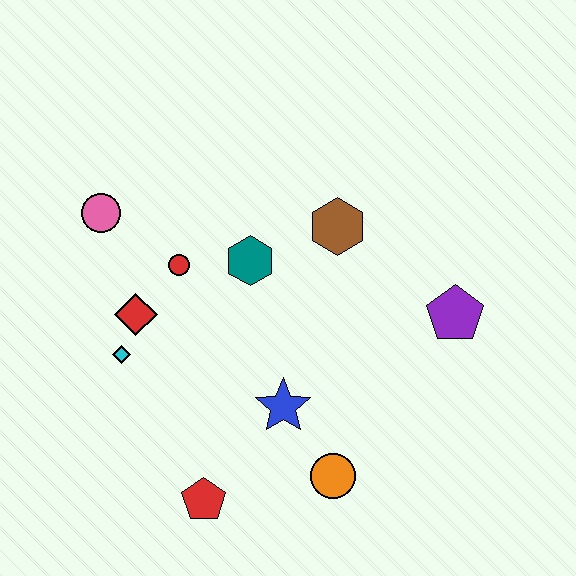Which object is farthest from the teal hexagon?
The red pentagon is farthest from the teal hexagon.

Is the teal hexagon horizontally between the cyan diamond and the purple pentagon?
Yes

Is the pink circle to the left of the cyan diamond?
Yes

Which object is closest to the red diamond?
The cyan diamond is closest to the red diamond.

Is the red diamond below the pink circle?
Yes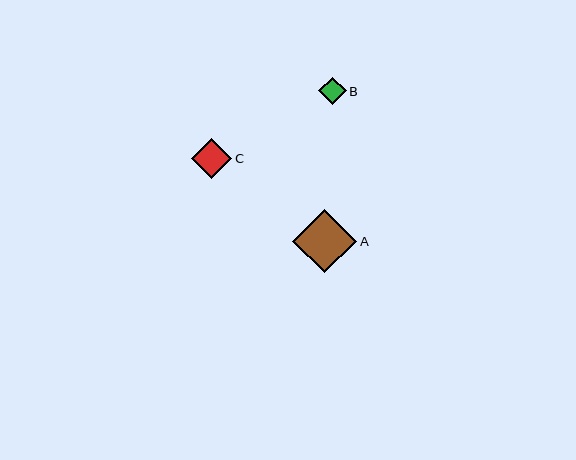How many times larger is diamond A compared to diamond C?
Diamond A is approximately 1.6 times the size of diamond C.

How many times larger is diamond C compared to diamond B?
Diamond C is approximately 1.5 times the size of diamond B.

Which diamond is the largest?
Diamond A is the largest with a size of approximately 64 pixels.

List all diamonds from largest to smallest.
From largest to smallest: A, C, B.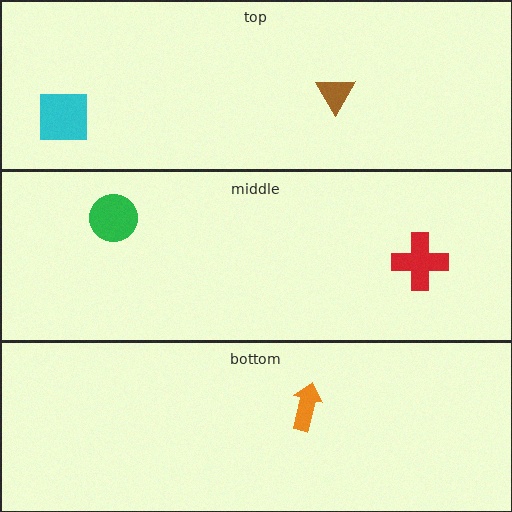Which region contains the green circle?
The middle region.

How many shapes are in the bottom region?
1.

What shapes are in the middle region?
The red cross, the green circle.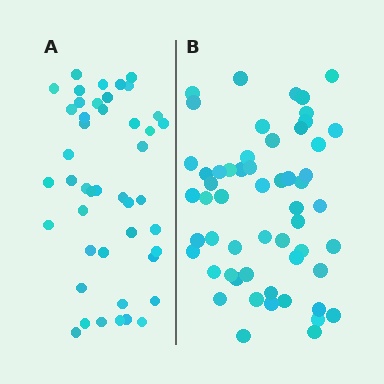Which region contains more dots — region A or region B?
Region B (the right region) has more dots.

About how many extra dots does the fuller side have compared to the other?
Region B has roughly 12 or so more dots than region A.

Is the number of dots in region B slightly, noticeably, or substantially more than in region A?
Region B has only slightly more — the two regions are fairly close. The ratio is roughly 1.2 to 1.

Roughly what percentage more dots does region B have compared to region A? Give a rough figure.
About 25% more.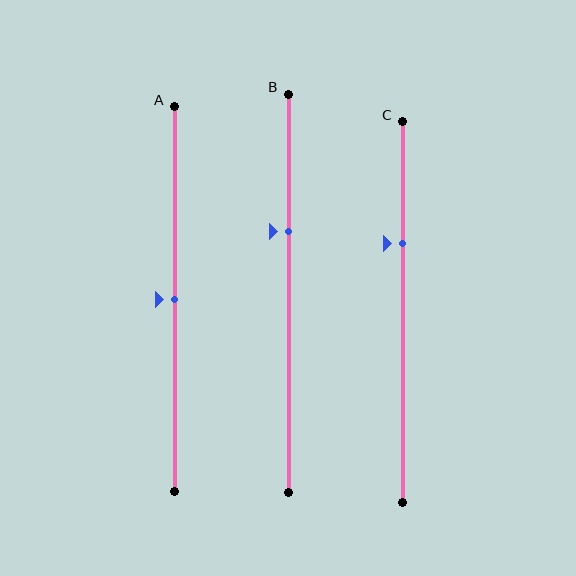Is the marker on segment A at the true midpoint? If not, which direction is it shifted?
Yes, the marker on segment A is at the true midpoint.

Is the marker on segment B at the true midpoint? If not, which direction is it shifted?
No, the marker on segment B is shifted upward by about 16% of the segment length.